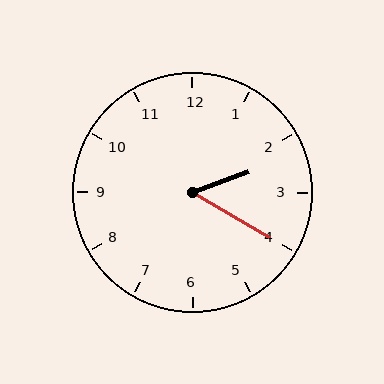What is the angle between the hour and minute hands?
Approximately 50 degrees.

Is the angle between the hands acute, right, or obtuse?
It is acute.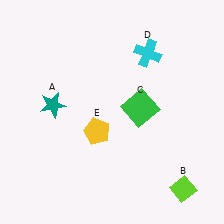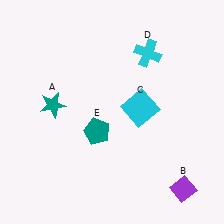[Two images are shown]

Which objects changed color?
B changed from lime to purple. C changed from green to cyan. E changed from yellow to teal.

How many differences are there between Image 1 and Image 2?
There are 3 differences between the two images.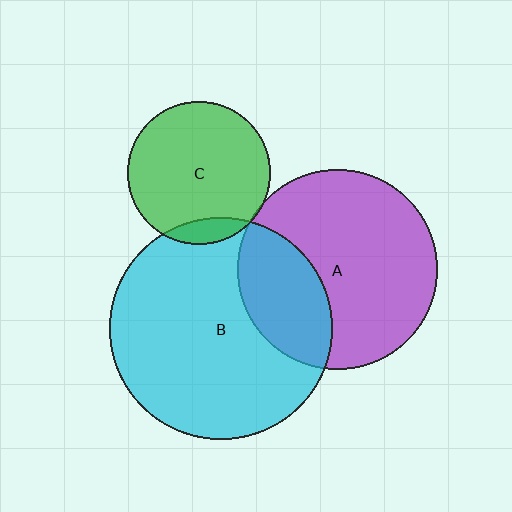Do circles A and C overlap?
Yes.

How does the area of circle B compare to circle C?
Approximately 2.4 times.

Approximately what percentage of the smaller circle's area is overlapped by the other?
Approximately 5%.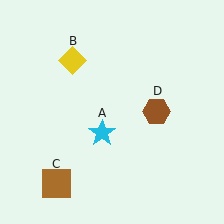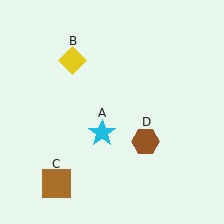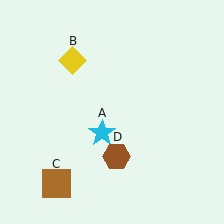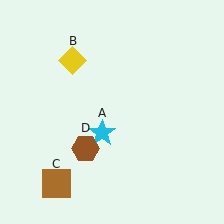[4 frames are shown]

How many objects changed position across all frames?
1 object changed position: brown hexagon (object D).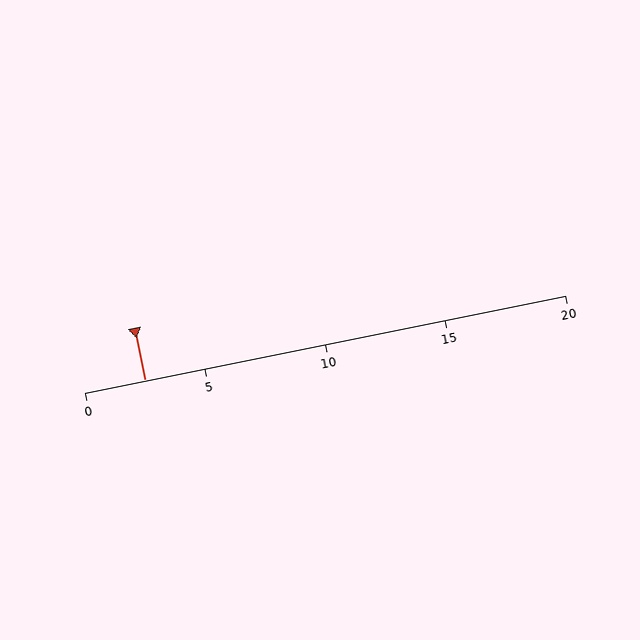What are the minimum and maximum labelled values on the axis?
The axis runs from 0 to 20.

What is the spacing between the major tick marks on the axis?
The major ticks are spaced 5 apart.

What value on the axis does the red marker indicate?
The marker indicates approximately 2.5.